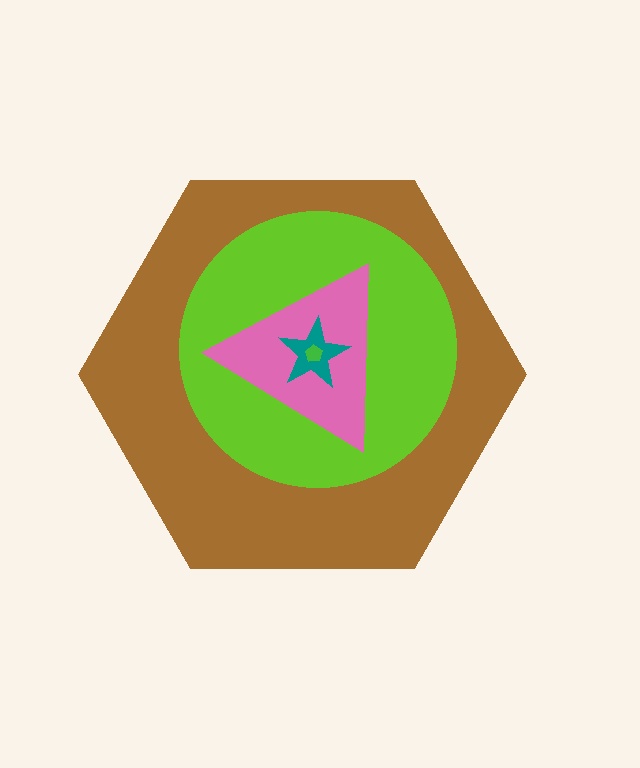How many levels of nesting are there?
5.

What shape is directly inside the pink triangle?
The teal star.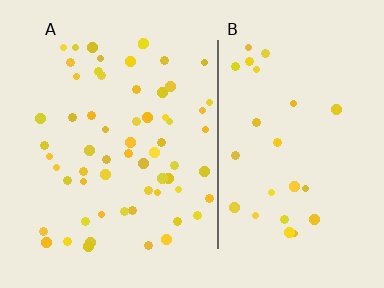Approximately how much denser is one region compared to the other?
Approximately 2.3× — region A over region B.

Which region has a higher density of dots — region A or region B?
A (the left).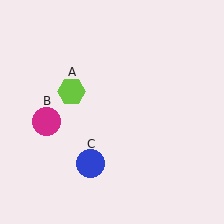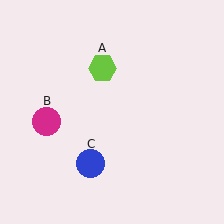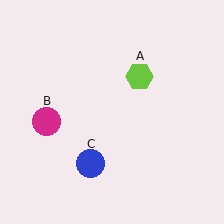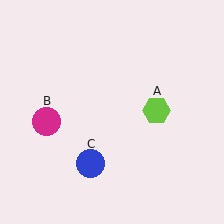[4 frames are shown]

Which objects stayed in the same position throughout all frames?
Magenta circle (object B) and blue circle (object C) remained stationary.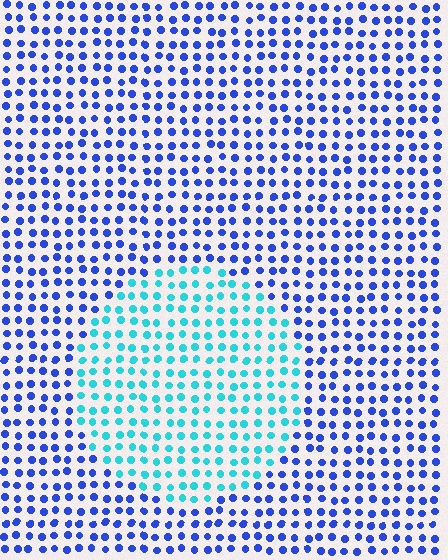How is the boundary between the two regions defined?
The boundary is defined purely by a slight shift in hue (about 49 degrees). Spacing, size, and orientation are identical on both sides.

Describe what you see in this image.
The image is filled with small blue elements in a uniform arrangement. A circle-shaped region is visible where the elements are tinted to a slightly different hue, forming a subtle color boundary.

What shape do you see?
I see a circle.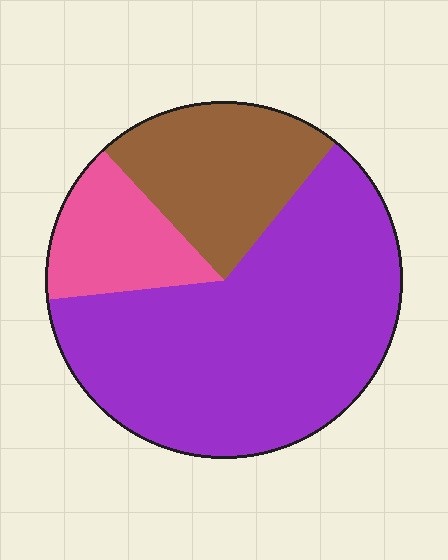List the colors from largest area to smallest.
From largest to smallest: purple, brown, pink.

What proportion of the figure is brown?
Brown covers around 25% of the figure.